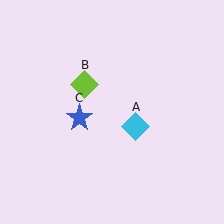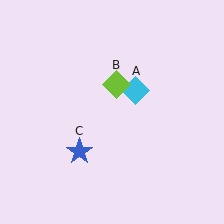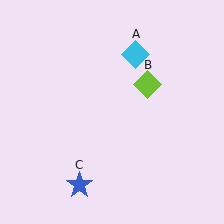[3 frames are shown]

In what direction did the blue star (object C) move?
The blue star (object C) moved down.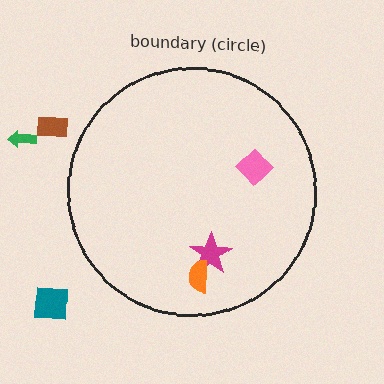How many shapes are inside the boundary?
3 inside, 3 outside.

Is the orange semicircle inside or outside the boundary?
Inside.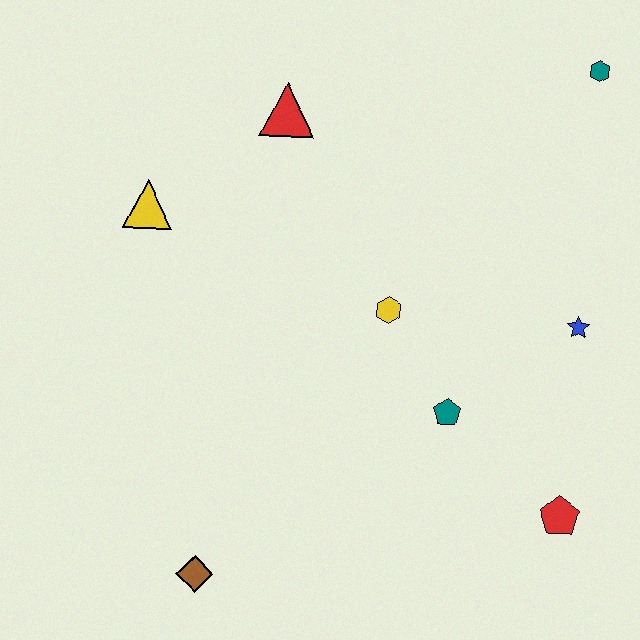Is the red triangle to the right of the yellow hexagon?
No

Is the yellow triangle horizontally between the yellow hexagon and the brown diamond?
No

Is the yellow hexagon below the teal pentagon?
No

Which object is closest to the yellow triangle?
The red triangle is closest to the yellow triangle.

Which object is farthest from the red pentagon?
The yellow triangle is farthest from the red pentagon.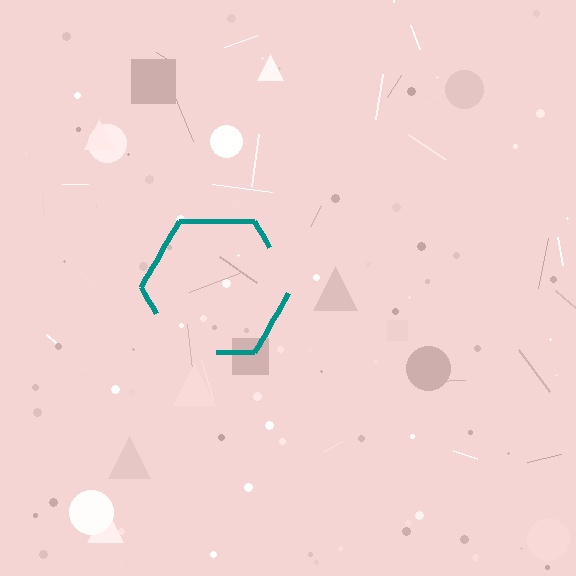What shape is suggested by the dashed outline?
The dashed outline suggests a hexagon.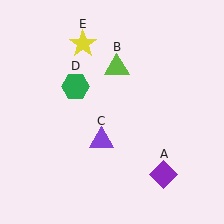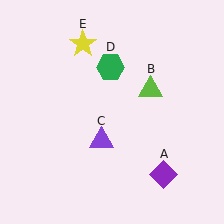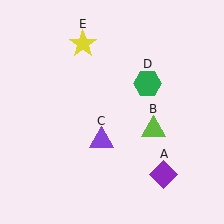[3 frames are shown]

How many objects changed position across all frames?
2 objects changed position: lime triangle (object B), green hexagon (object D).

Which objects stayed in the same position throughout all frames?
Purple diamond (object A) and purple triangle (object C) and yellow star (object E) remained stationary.